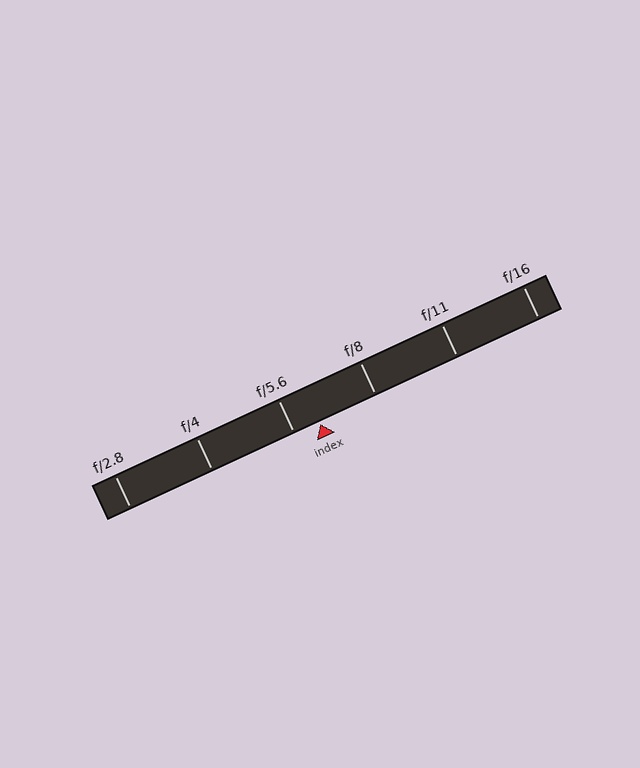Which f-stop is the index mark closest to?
The index mark is closest to f/5.6.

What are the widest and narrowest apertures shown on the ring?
The widest aperture shown is f/2.8 and the narrowest is f/16.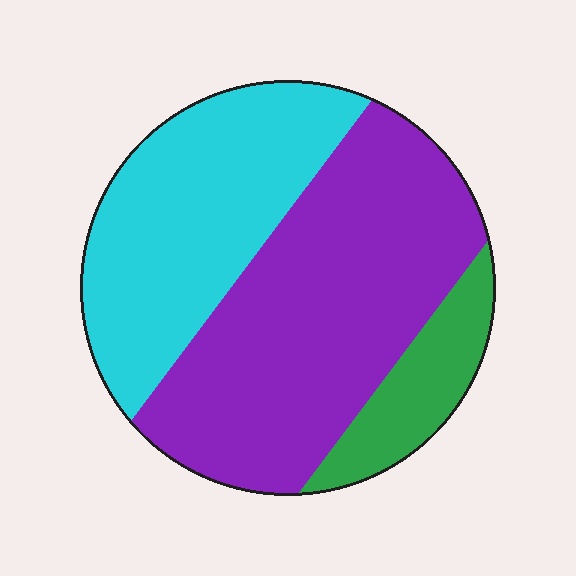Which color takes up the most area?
Purple, at roughly 50%.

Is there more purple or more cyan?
Purple.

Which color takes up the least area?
Green, at roughly 15%.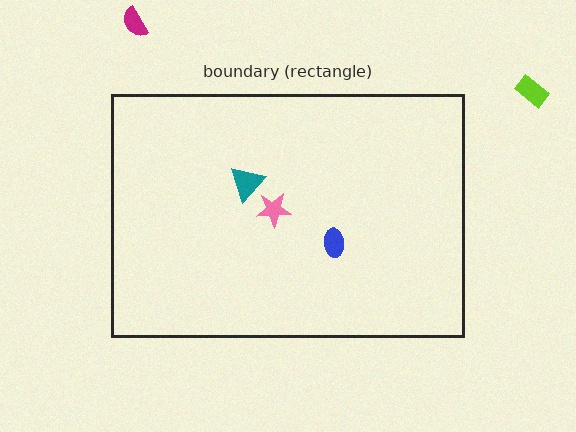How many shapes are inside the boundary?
3 inside, 2 outside.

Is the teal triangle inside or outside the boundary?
Inside.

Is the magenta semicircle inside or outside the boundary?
Outside.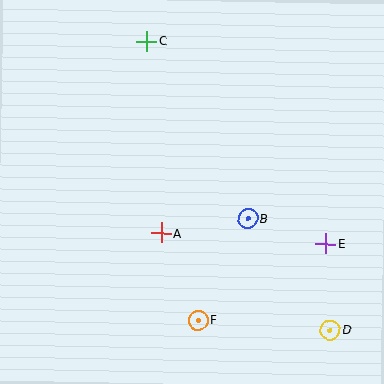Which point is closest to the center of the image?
Point A at (161, 233) is closest to the center.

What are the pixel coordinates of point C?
Point C is at (147, 41).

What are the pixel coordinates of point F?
Point F is at (198, 320).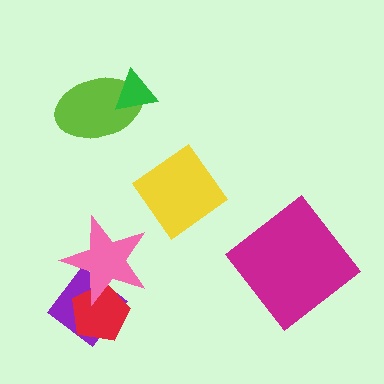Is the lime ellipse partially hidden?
Yes, it is partially covered by another shape.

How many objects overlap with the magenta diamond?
0 objects overlap with the magenta diamond.